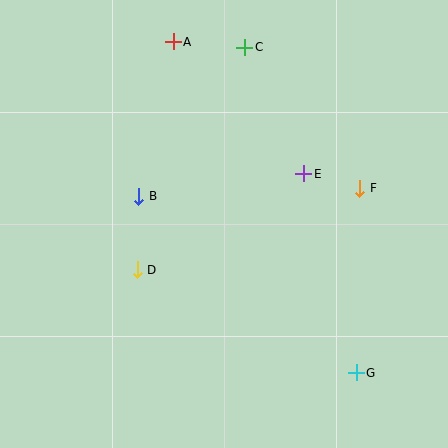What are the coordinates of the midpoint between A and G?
The midpoint between A and G is at (265, 207).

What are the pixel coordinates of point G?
Point G is at (356, 373).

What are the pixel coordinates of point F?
Point F is at (360, 188).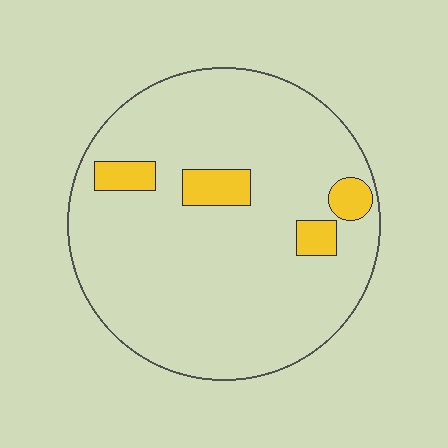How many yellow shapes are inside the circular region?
4.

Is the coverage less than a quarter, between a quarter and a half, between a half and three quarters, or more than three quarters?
Less than a quarter.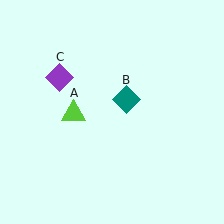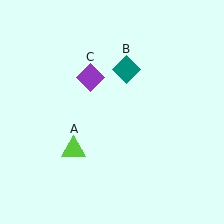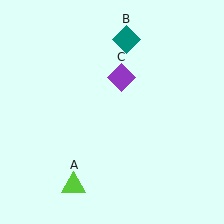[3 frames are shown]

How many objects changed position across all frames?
3 objects changed position: lime triangle (object A), teal diamond (object B), purple diamond (object C).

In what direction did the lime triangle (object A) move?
The lime triangle (object A) moved down.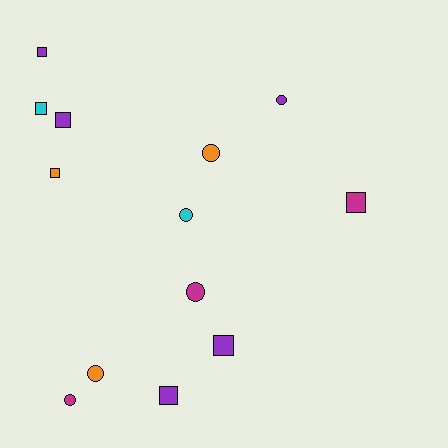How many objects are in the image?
There are 13 objects.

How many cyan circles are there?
There is 1 cyan circle.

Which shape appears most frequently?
Square, with 7 objects.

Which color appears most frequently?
Purple, with 5 objects.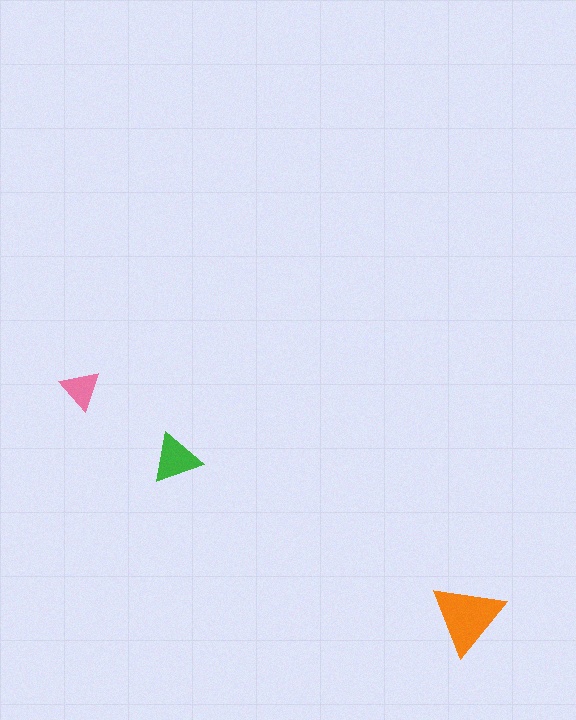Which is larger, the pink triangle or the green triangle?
The green one.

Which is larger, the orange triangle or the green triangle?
The orange one.